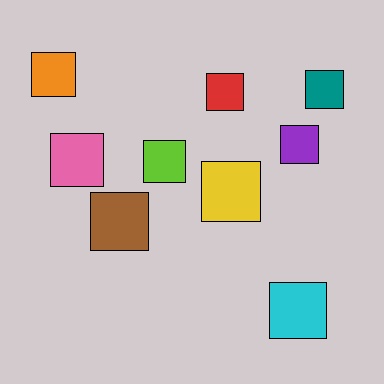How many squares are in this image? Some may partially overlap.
There are 9 squares.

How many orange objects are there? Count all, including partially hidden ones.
There is 1 orange object.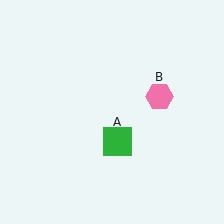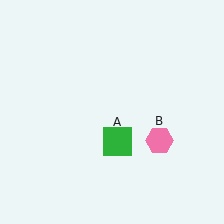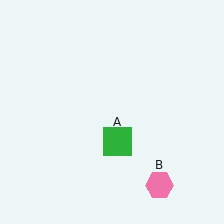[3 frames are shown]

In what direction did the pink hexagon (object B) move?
The pink hexagon (object B) moved down.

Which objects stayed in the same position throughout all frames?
Green square (object A) remained stationary.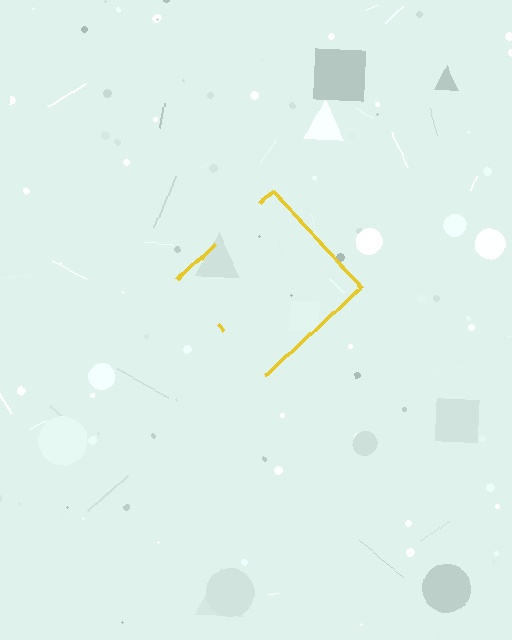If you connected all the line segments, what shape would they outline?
They would outline a diamond.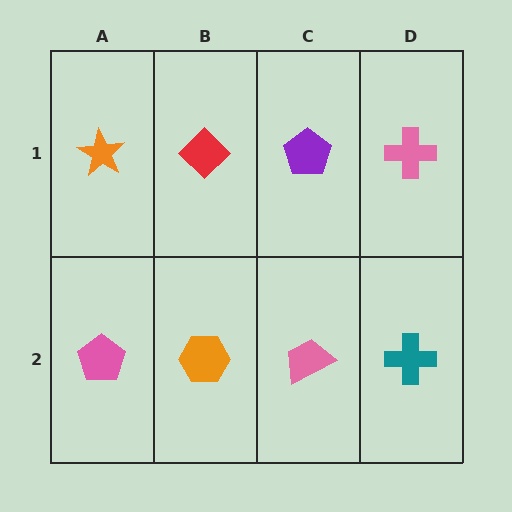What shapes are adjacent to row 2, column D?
A pink cross (row 1, column D), a pink trapezoid (row 2, column C).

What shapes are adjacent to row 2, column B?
A red diamond (row 1, column B), a pink pentagon (row 2, column A), a pink trapezoid (row 2, column C).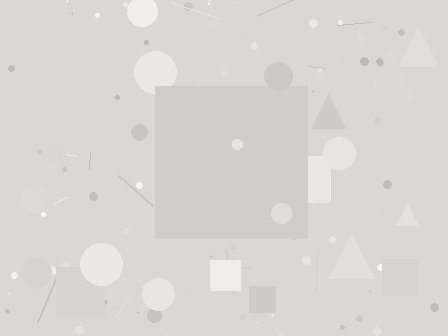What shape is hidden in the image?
A square is hidden in the image.